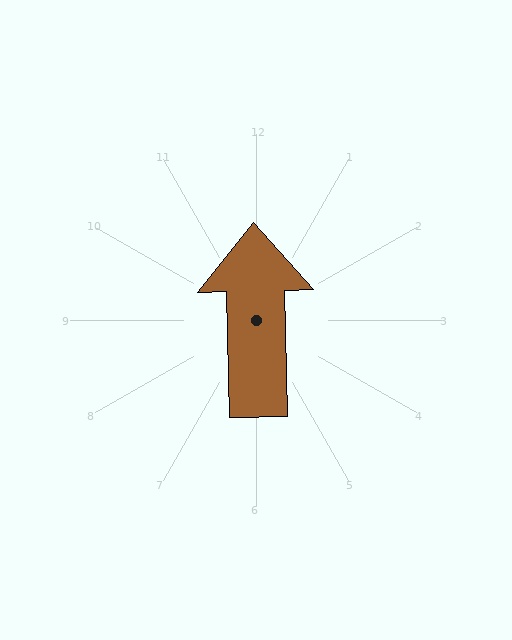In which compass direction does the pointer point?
North.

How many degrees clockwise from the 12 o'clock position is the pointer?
Approximately 359 degrees.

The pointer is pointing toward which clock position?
Roughly 12 o'clock.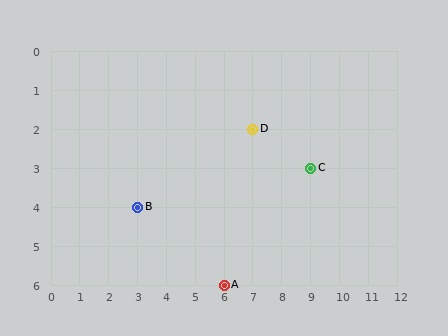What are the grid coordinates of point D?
Point D is at grid coordinates (7, 2).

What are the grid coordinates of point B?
Point B is at grid coordinates (3, 4).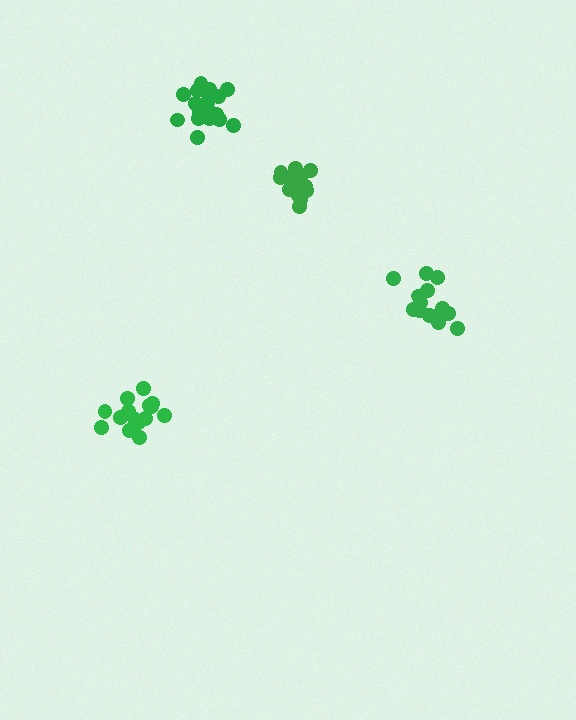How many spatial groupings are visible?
There are 4 spatial groupings.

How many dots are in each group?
Group 1: 16 dots, Group 2: 21 dots, Group 3: 15 dots, Group 4: 17 dots (69 total).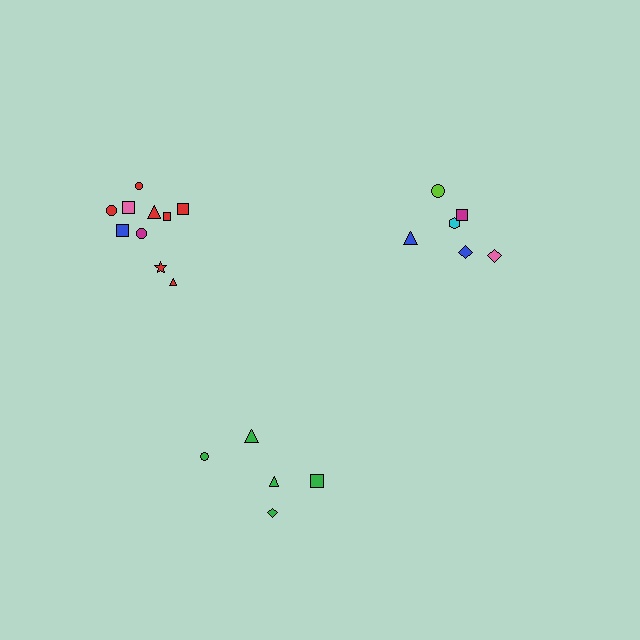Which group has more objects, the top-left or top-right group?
The top-left group.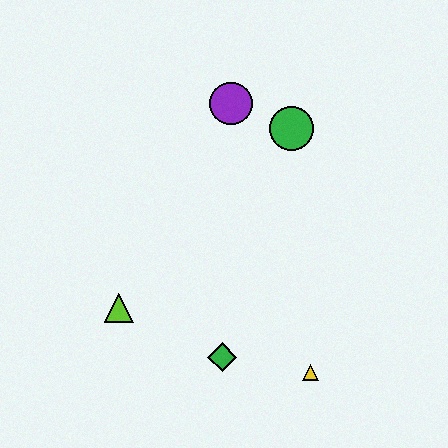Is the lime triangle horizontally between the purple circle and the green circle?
No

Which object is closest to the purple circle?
The green circle is closest to the purple circle.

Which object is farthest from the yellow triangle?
The purple circle is farthest from the yellow triangle.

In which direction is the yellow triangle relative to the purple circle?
The yellow triangle is below the purple circle.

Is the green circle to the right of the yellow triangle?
No